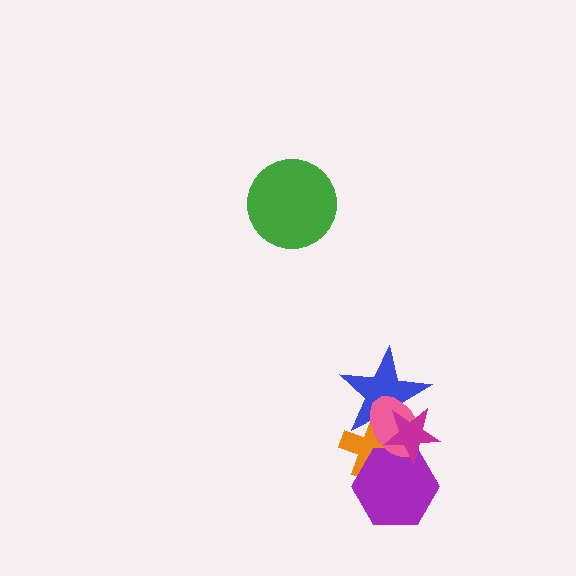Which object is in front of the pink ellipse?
The magenta star is in front of the pink ellipse.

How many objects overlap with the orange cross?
4 objects overlap with the orange cross.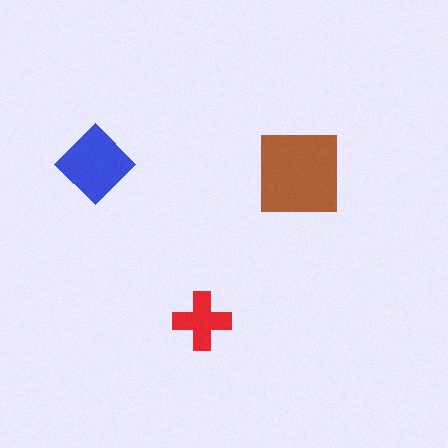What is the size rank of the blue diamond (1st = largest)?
2nd.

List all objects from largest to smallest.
The brown square, the blue diamond, the red cross.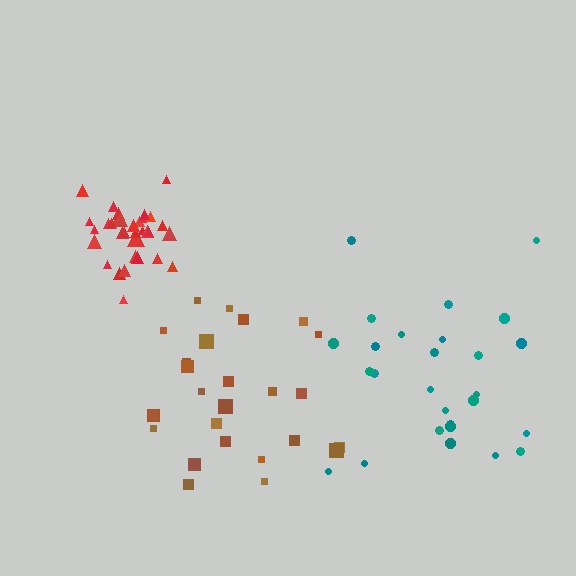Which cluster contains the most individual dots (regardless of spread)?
Red (34).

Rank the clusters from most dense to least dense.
red, brown, teal.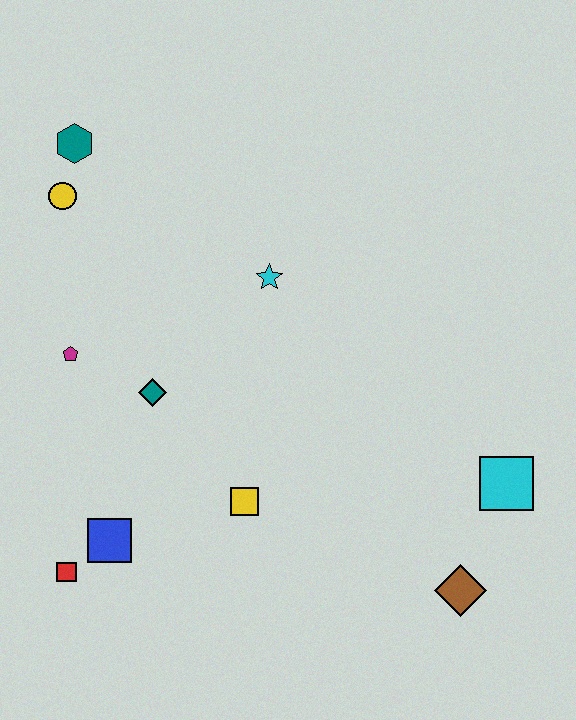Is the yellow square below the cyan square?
Yes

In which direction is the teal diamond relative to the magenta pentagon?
The teal diamond is to the right of the magenta pentagon.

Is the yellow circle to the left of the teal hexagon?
Yes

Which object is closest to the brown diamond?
The cyan square is closest to the brown diamond.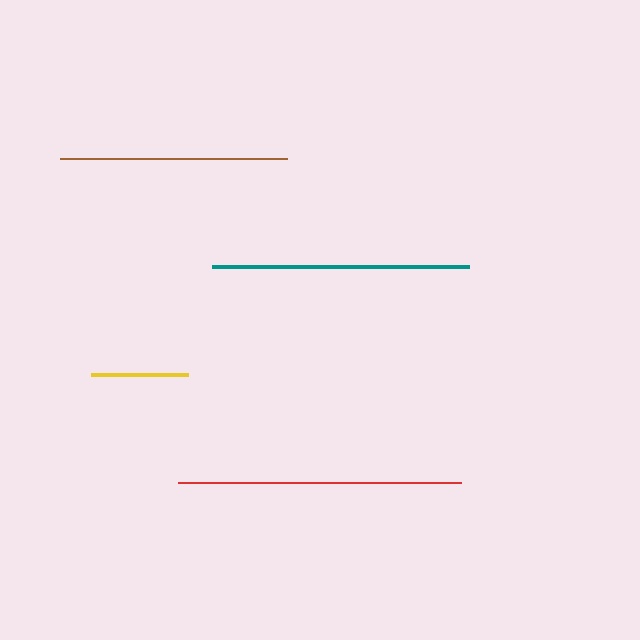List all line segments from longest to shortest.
From longest to shortest: red, teal, brown, yellow.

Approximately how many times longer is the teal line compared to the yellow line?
The teal line is approximately 2.6 times the length of the yellow line.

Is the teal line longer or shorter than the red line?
The red line is longer than the teal line.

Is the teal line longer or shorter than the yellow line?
The teal line is longer than the yellow line.